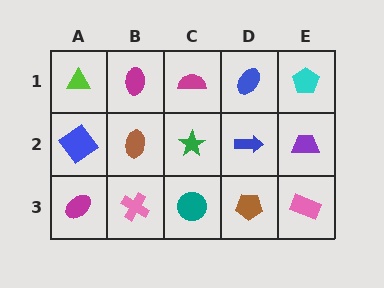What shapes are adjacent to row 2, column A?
A lime triangle (row 1, column A), a magenta ellipse (row 3, column A), a brown ellipse (row 2, column B).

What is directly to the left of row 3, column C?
A pink cross.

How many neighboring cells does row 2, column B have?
4.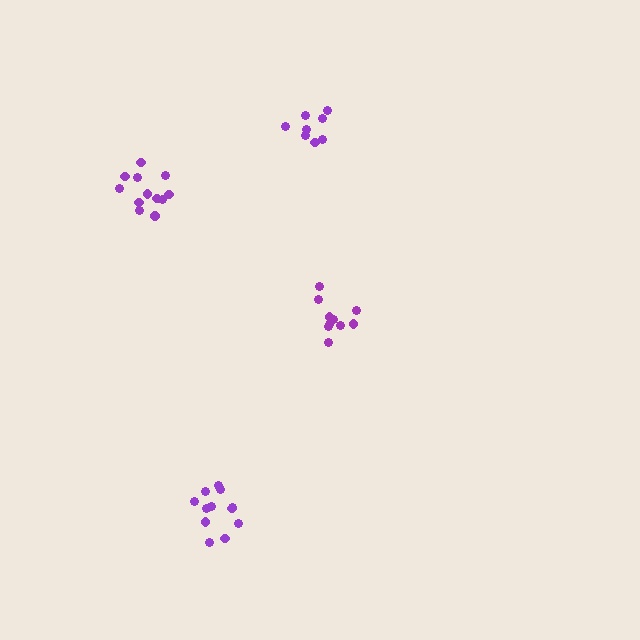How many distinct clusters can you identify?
There are 4 distinct clusters.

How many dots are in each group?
Group 1: 12 dots, Group 2: 12 dots, Group 3: 8 dots, Group 4: 10 dots (42 total).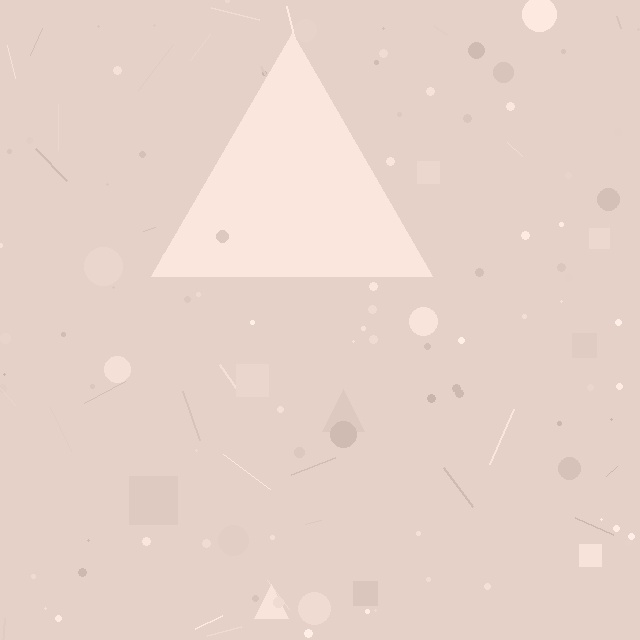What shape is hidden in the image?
A triangle is hidden in the image.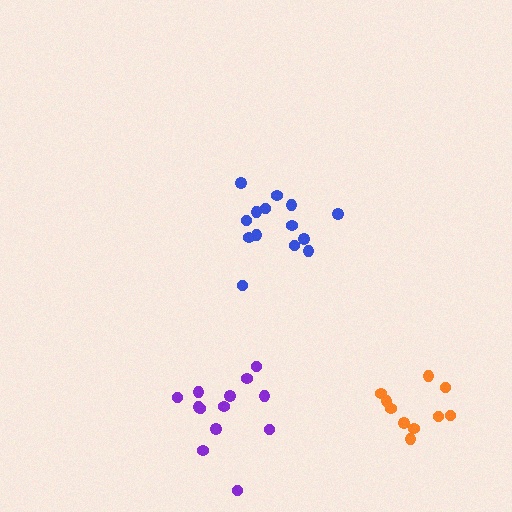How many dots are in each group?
Group 1: 13 dots, Group 2: 14 dots, Group 3: 10 dots (37 total).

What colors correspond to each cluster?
The clusters are colored: purple, blue, orange.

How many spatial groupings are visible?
There are 3 spatial groupings.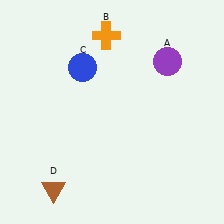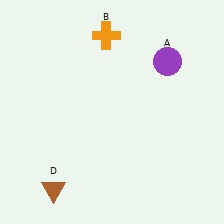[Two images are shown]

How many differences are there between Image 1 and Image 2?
There is 1 difference between the two images.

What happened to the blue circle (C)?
The blue circle (C) was removed in Image 2. It was in the top-left area of Image 1.